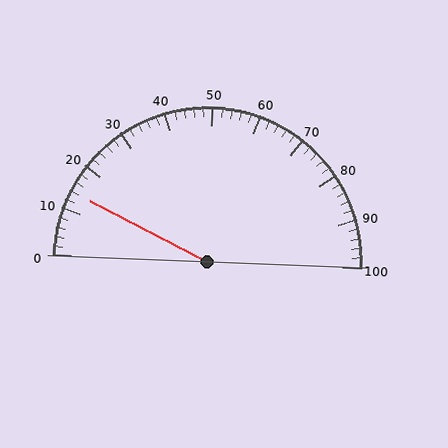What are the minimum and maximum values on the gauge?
The gauge ranges from 0 to 100.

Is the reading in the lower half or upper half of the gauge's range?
The reading is in the lower half of the range (0 to 100).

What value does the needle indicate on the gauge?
The needle indicates approximately 14.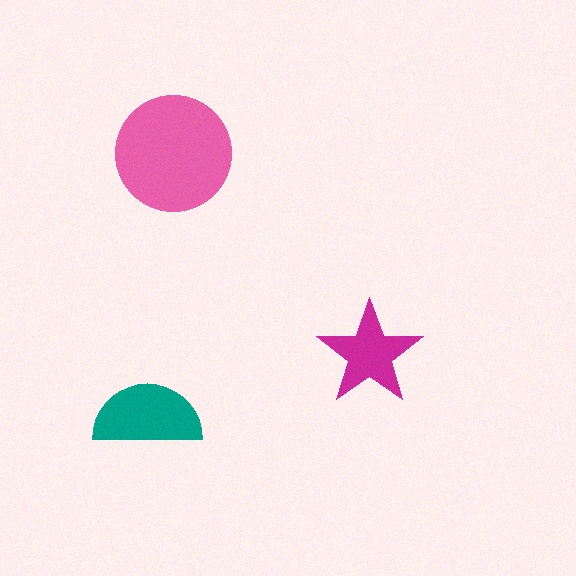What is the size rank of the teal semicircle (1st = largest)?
2nd.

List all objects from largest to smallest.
The pink circle, the teal semicircle, the magenta star.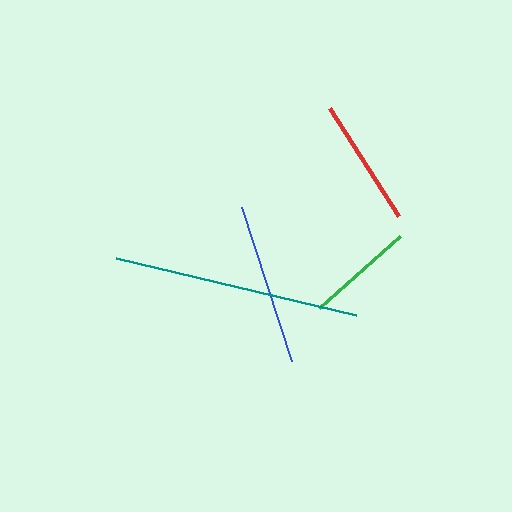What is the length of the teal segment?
The teal segment is approximately 247 pixels long.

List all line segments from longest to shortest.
From longest to shortest: teal, blue, red, green.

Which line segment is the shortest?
The green line is the shortest at approximately 108 pixels.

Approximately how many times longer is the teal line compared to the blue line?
The teal line is approximately 1.5 times the length of the blue line.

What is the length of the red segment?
The red segment is approximately 129 pixels long.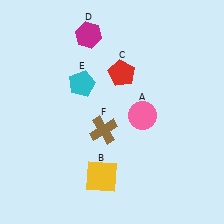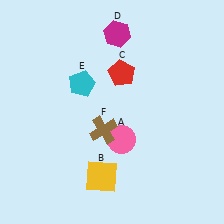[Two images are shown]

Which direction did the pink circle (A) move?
The pink circle (A) moved down.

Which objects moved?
The objects that moved are: the pink circle (A), the magenta hexagon (D).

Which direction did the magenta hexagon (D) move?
The magenta hexagon (D) moved right.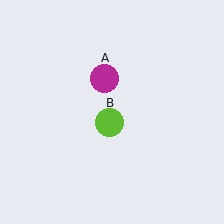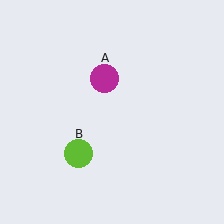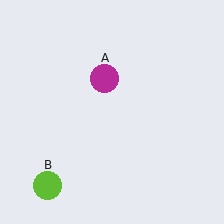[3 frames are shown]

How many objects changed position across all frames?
1 object changed position: lime circle (object B).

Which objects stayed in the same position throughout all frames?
Magenta circle (object A) remained stationary.